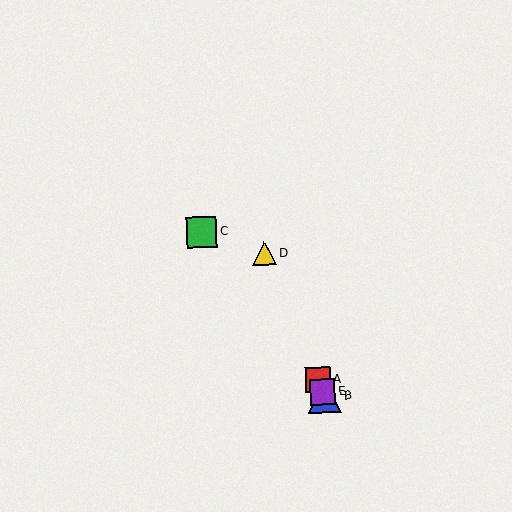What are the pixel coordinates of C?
Object C is at (201, 232).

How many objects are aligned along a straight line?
4 objects (A, B, D, E) are aligned along a straight line.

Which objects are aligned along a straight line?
Objects A, B, D, E are aligned along a straight line.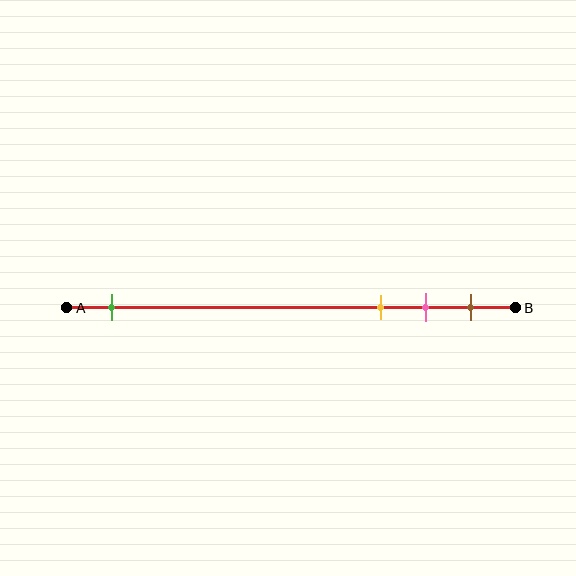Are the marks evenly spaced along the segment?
No, the marks are not evenly spaced.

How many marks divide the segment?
There are 4 marks dividing the segment.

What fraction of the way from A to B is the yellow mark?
The yellow mark is approximately 70% (0.7) of the way from A to B.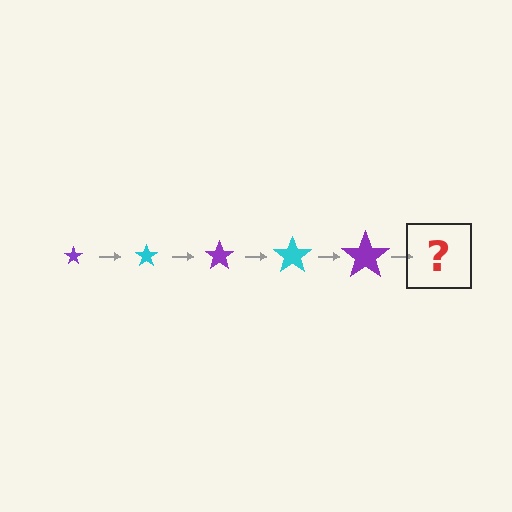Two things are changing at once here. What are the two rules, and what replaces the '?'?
The two rules are that the star grows larger each step and the color cycles through purple and cyan. The '?' should be a cyan star, larger than the previous one.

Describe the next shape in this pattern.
It should be a cyan star, larger than the previous one.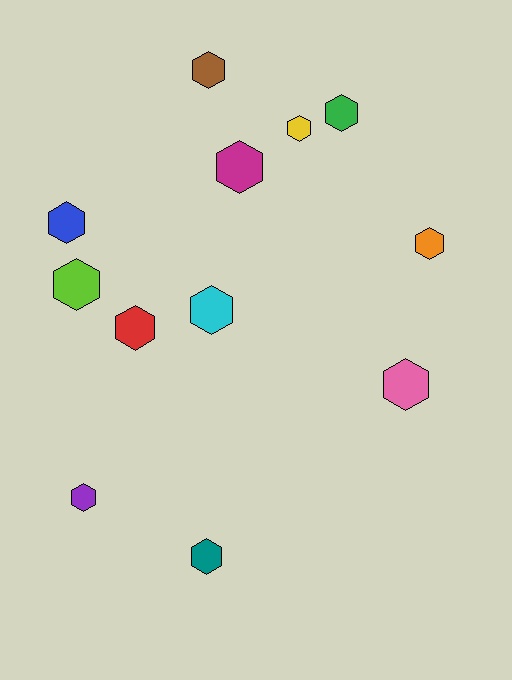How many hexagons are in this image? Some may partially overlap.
There are 12 hexagons.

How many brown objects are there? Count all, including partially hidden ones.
There is 1 brown object.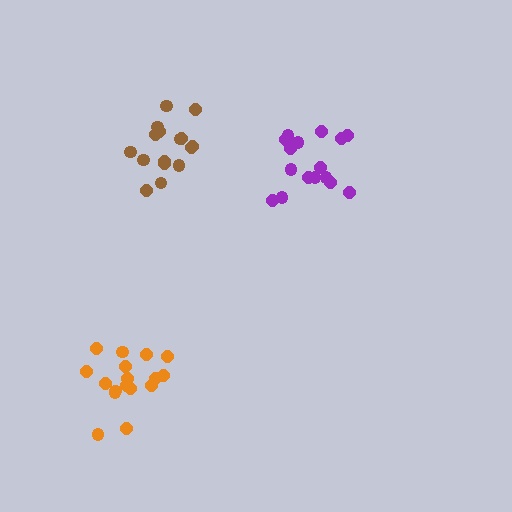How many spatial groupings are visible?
There are 3 spatial groupings.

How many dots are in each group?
Group 1: 16 dots, Group 2: 16 dots, Group 3: 17 dots (49 total).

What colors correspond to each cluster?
The clusters are colored: brown, purple, orange.